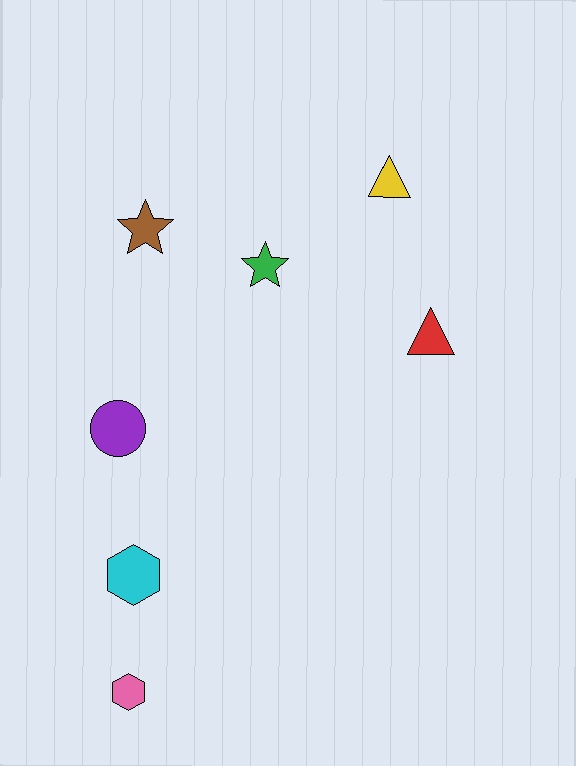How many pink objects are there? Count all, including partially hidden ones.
There is 1 pink object.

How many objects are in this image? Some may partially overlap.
There are 7 objects.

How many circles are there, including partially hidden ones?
There is 1 circle.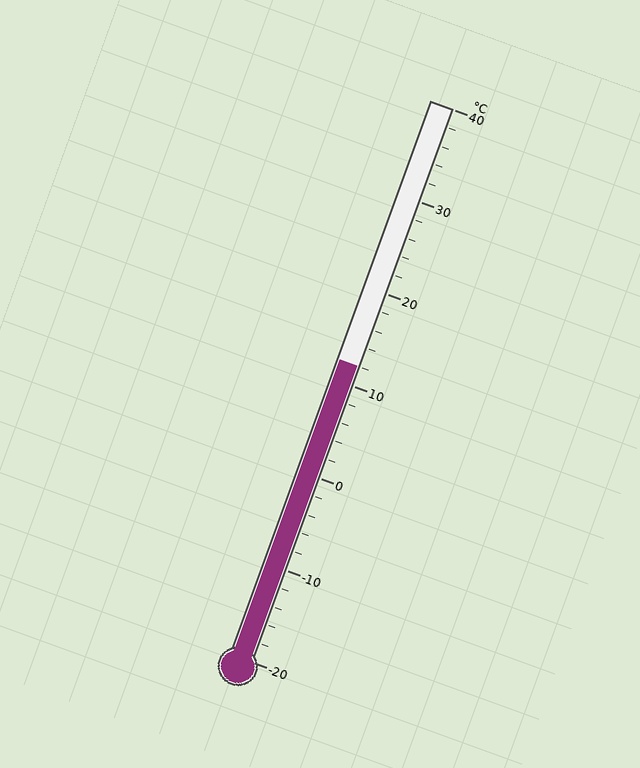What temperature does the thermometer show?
The thermometer shows approximately 12°C.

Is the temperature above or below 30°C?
The temperature is below 30°C.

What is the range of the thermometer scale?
The thermometer scale ranges from -20°C to 40°C.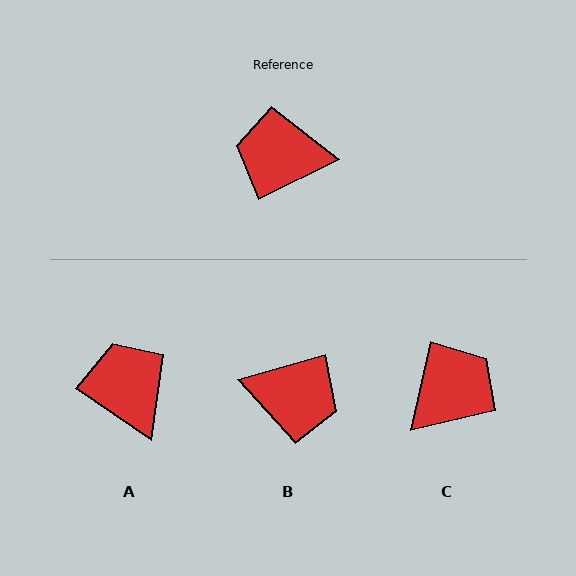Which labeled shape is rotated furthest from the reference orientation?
B, about 170 degrees away.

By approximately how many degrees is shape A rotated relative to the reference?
Approximately 60 degrees clockwise.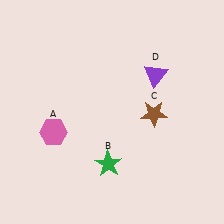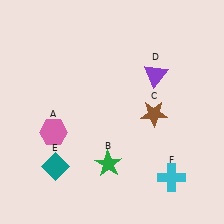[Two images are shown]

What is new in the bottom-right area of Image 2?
A cyan cross (F) was added in the bottom-right area of Image 2.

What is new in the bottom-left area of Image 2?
A teal diamond (E) was added in the bottom-left area of Image 2.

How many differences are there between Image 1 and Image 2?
There are 2 differences between the two images.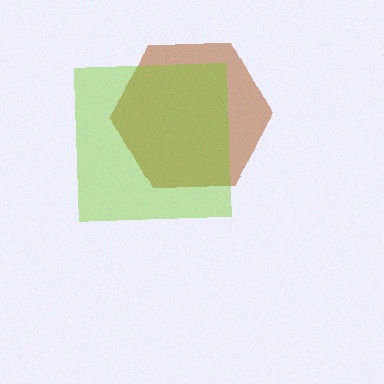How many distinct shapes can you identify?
There are 2 distinct shapes: a brown hexagon, a lime square.